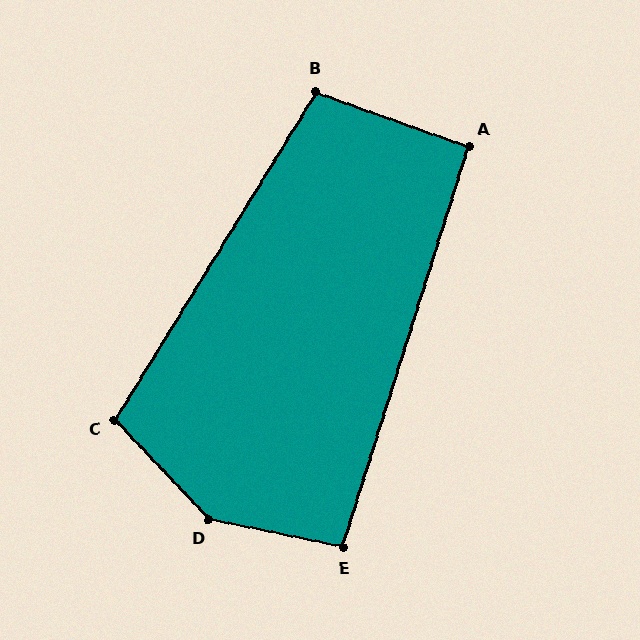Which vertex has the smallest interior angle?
A, at approximately 92 degrees.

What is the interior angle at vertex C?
Approximately 105 degrees (obtuse).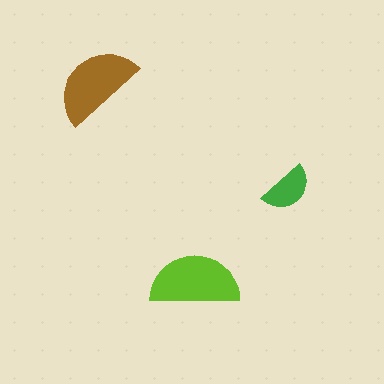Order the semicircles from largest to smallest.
the lime one, the brown one, the green one.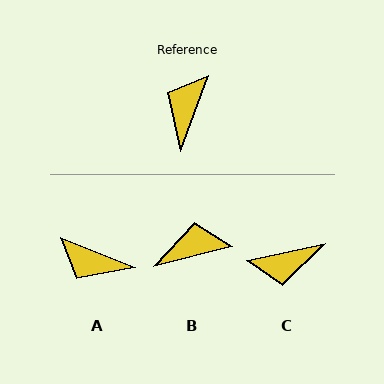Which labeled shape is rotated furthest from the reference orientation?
C, about 123 degrees away.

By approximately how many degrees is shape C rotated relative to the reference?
Approximately 123 degrees counter-clockwise.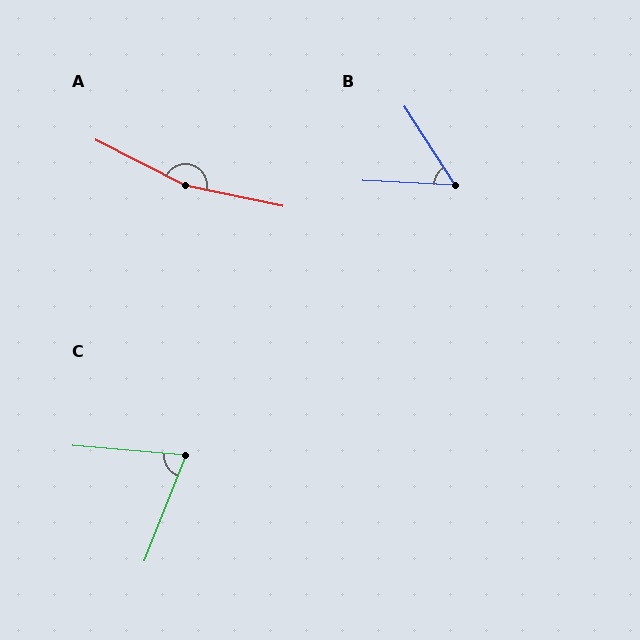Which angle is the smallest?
B, at approximately 55 degrees.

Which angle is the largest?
A, at approximately 165 degrees.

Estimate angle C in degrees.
Approximately 73 degrees.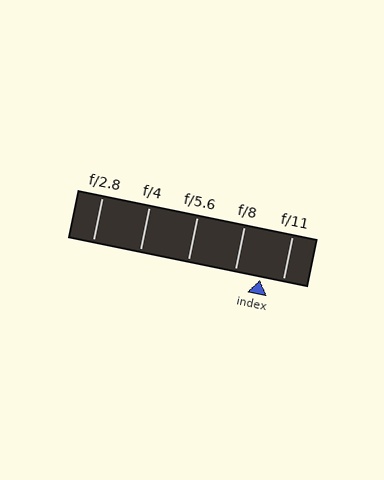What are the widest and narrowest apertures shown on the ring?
The widest aperture shown is f/2.8 and the narrowest is f/11.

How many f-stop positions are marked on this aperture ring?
There are 5 f-stop positions marked.